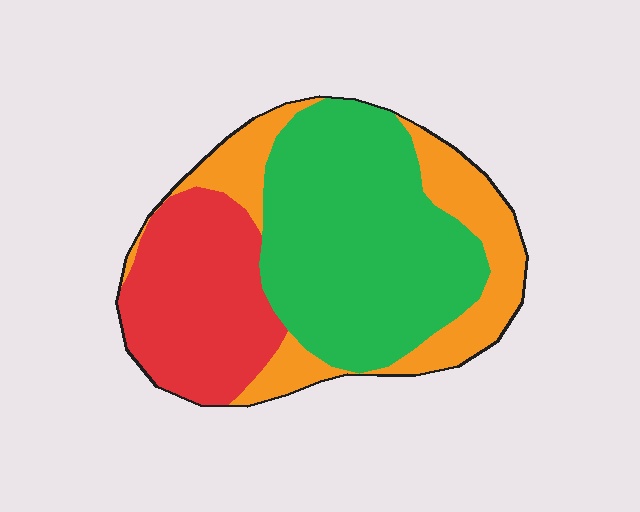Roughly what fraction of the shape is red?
Red covers roughly 30% of the shape.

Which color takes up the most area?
Green, at roughly 45%.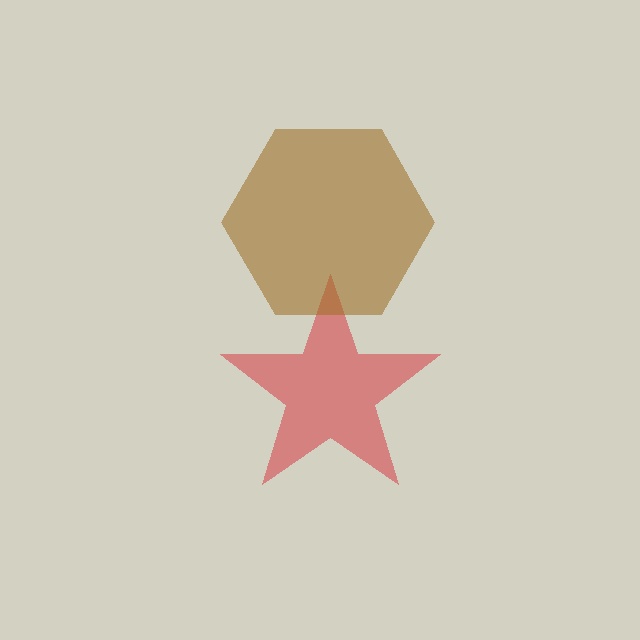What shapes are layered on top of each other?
The layered shapes are: a red star, a brown hexagon.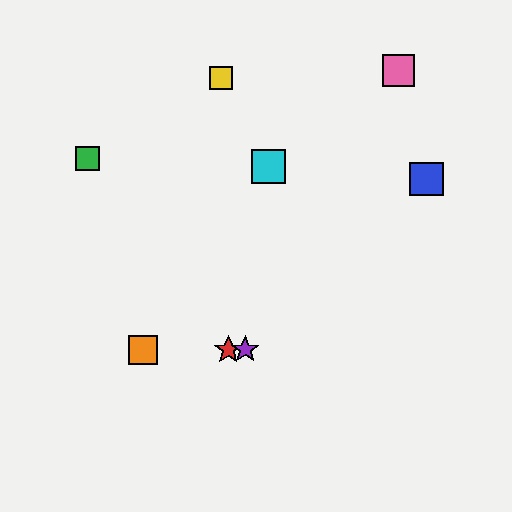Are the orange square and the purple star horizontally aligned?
Yes, both are at y≈350.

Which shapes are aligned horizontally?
The red star, the purple star, the orange square are aligned horizontally.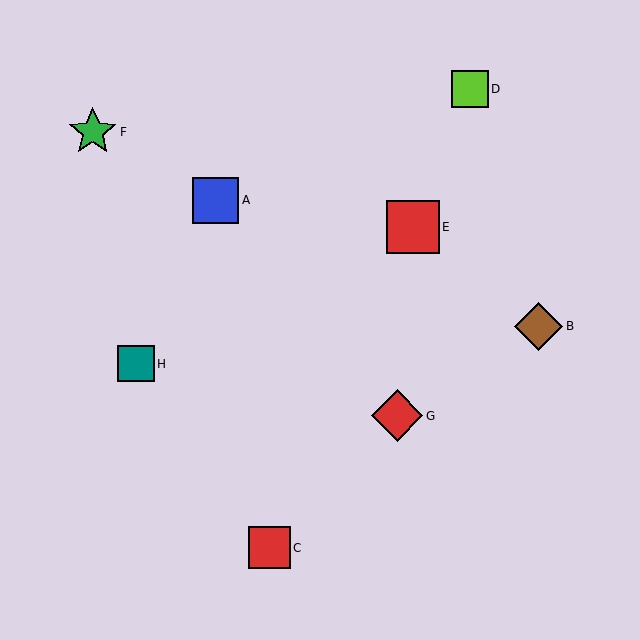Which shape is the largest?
The red square (labeled E) is the largest.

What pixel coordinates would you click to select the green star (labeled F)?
Click at (93, 132) to select the green star F.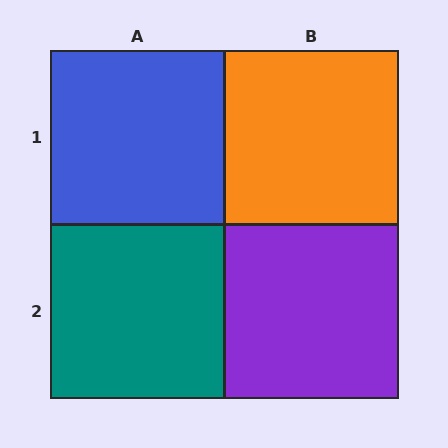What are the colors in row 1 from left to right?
Blue, orange.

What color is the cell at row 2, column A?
Teal.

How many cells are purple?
1 cell is purple.